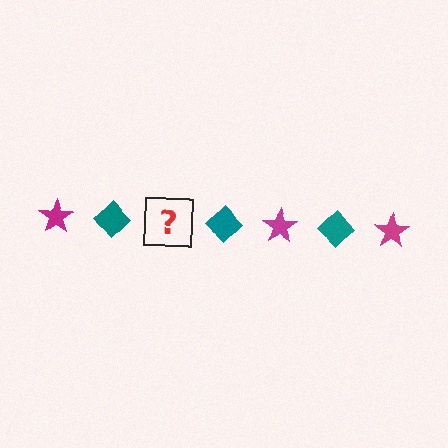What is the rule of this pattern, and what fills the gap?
The rule is that the pattern alternates between magenta star and teal diamond. The gap should be filled with a magenta star.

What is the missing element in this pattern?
The missing element is a magenta star.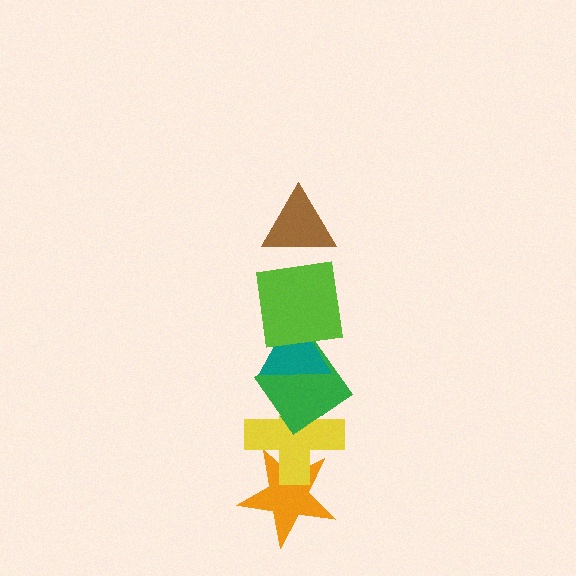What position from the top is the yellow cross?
The yellow cross is 5th from the top.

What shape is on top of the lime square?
The brown triangle is on top of the lime square.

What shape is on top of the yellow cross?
The green diamond is on top of the yellow cross.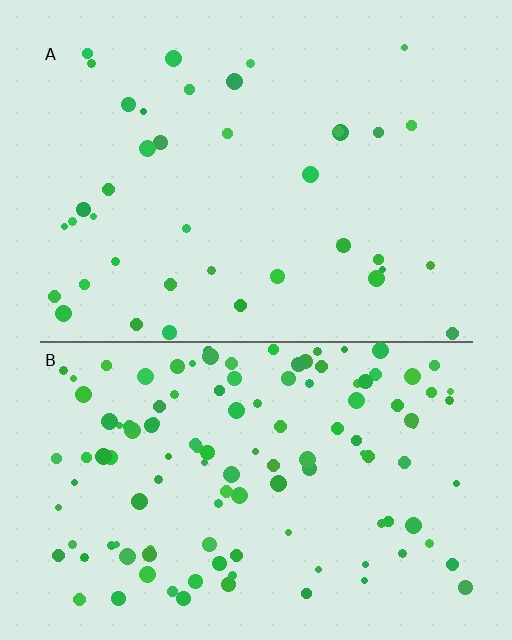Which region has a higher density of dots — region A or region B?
B (the bottom).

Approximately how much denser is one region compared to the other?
Approximately 3.1× — region B over region A.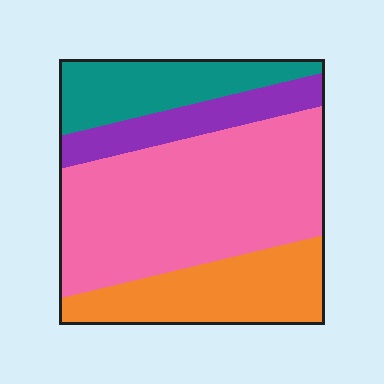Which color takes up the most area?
Pink, at roughly 50%.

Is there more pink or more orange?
Pink.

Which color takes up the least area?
Purple, at roughly 10%.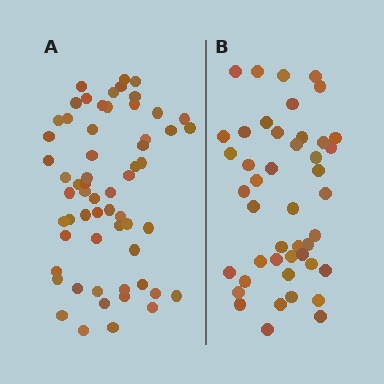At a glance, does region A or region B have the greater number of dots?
Region A (the left region) has more dots.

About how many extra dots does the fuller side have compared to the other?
Region A has approximately 15 more dots than region B.